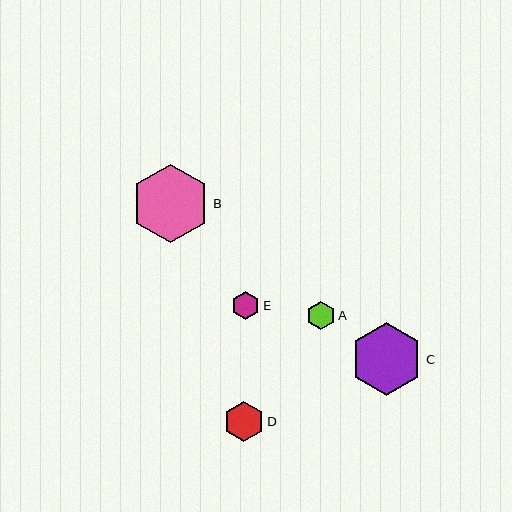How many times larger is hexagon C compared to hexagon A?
Hexagon C is approximately 2.5 times the size of hexagon A.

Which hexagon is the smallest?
Hexagon E is the smallest with a size of approximately 28 pixels.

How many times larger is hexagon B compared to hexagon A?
Hexagon B is approximately 2.8 times the size of hexagon A.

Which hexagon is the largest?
Hexagon B is the largest with a size of approximately 79 pixels.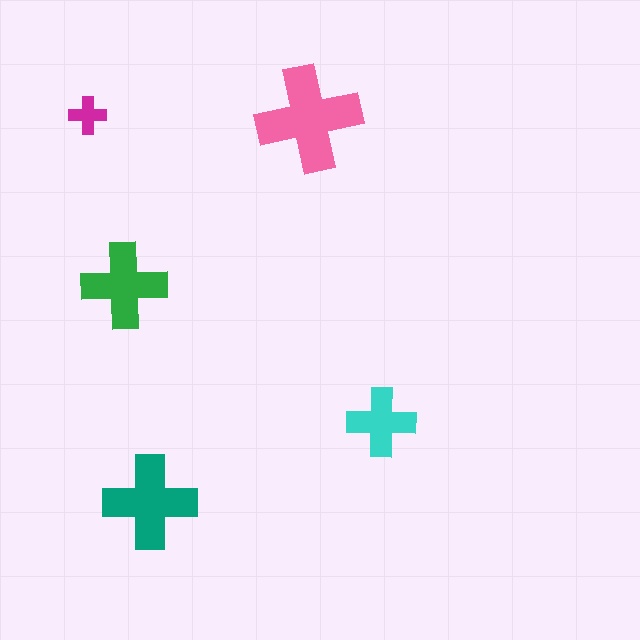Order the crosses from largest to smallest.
the pink one, the teal one, the green one, the cyan one, the magenta one.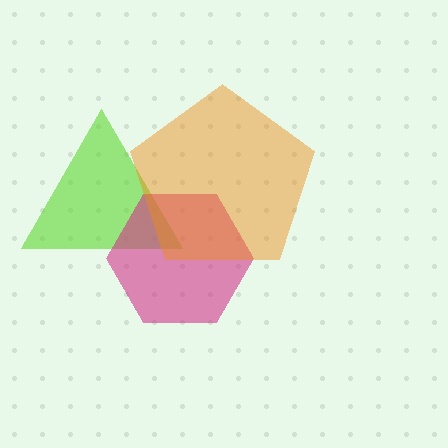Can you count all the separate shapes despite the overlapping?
Yes, there are 3 separate shapes.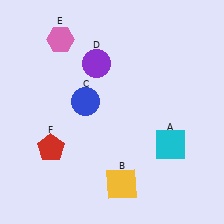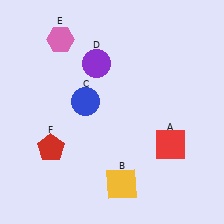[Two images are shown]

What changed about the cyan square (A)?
In Image 1, A is cyan. In Image 2, it changed to red.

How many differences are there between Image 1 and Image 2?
There is 1 difference between the two images.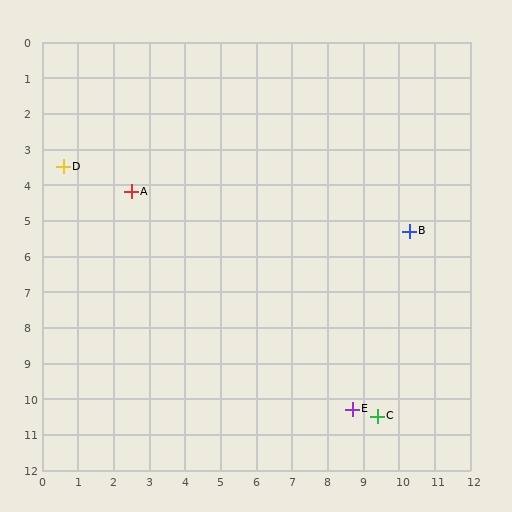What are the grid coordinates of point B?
Point B is at approximately (10.3, 5.3).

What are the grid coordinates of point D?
Point D is at approximately (0.6, 3.5).